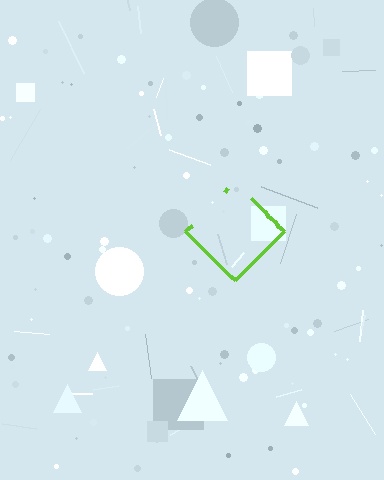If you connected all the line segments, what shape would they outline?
They would outline a diamond.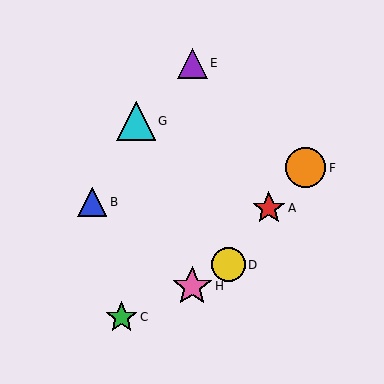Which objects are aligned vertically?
Objects E, H are aligned vertically.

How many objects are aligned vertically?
2 objects (E, H) are aligned vertically.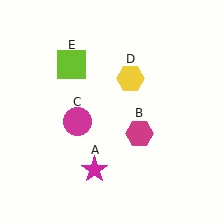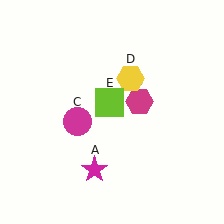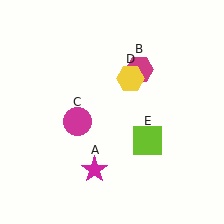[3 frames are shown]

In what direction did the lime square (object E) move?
The lime square (object E) moved down and to the right.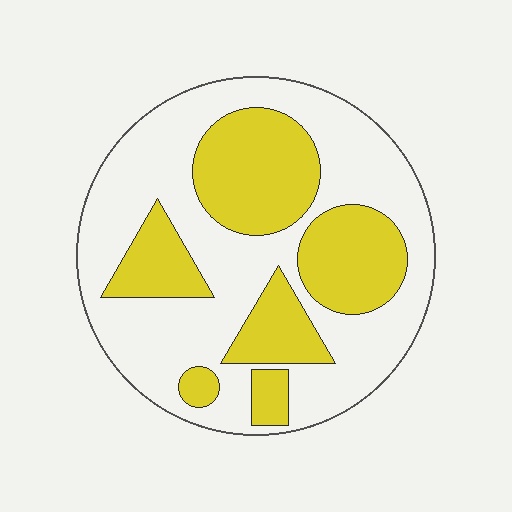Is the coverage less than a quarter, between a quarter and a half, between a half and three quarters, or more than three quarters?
Between a quarter and a half.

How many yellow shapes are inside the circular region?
6.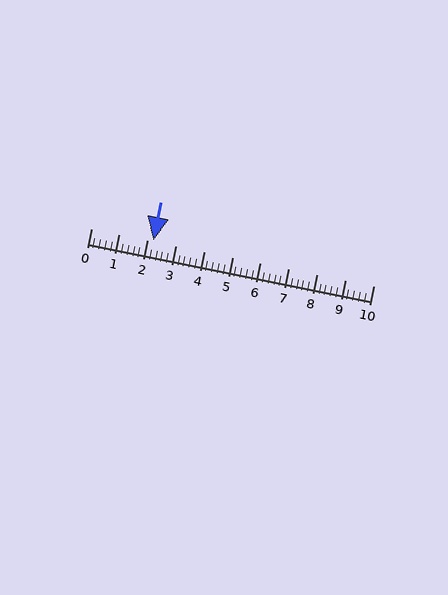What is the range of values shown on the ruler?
The ruler shows values from 0 to 10.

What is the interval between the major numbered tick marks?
The major tick marks are spaced 1 units apart.